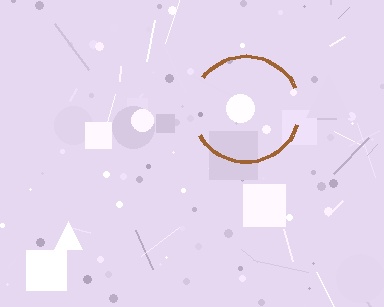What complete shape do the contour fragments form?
The contour fragments form a circle.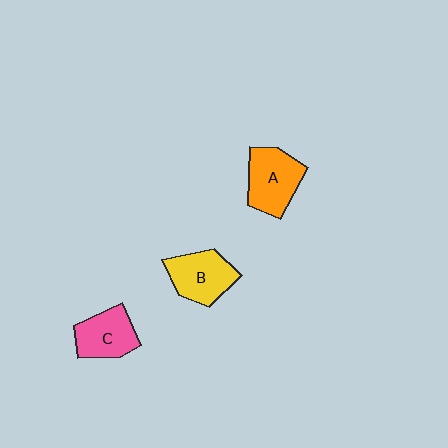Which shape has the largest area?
Shape A (orange).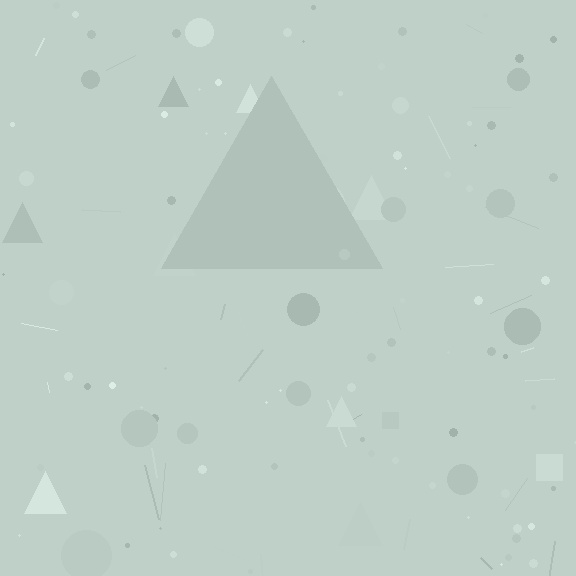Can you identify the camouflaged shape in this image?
The camouflaged shape is a triangle.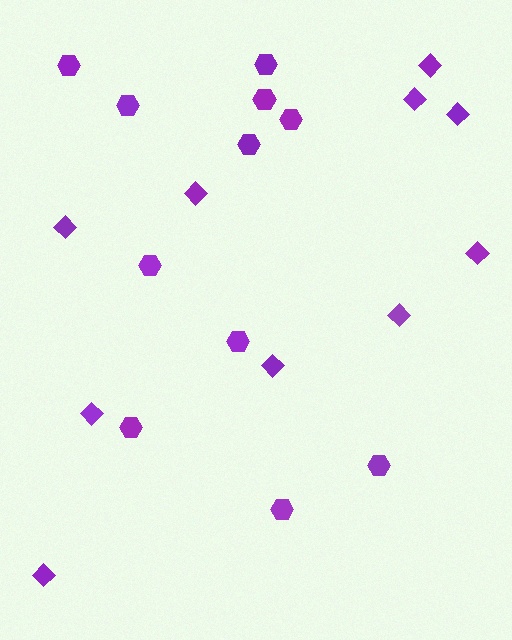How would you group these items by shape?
There are 2 groups: one group of diamonds (10) and one group of hexagons (11).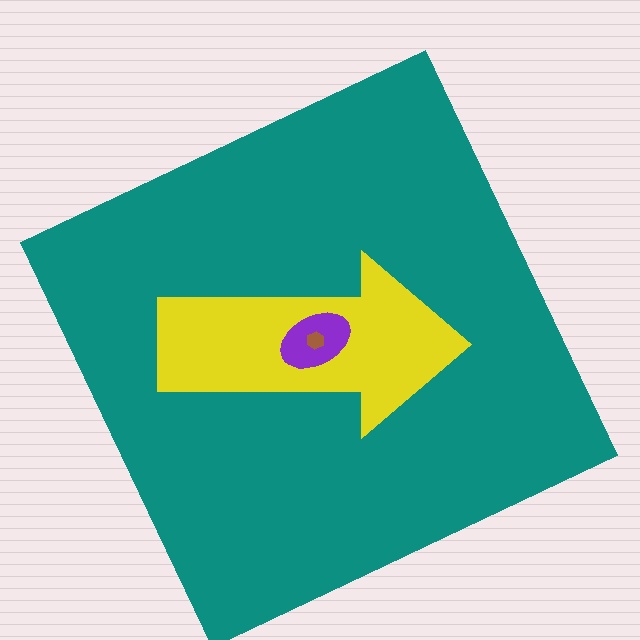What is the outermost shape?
The teal square.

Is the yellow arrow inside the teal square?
Yes.